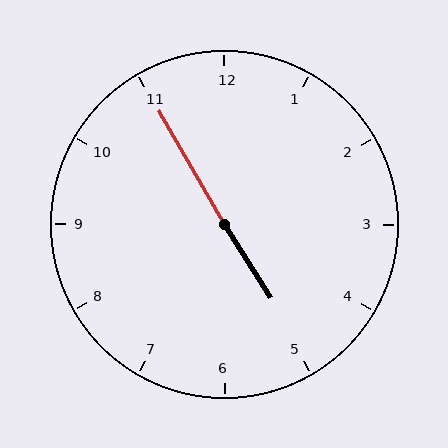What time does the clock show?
4:55.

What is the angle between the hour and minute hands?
Approximately 178 degrees.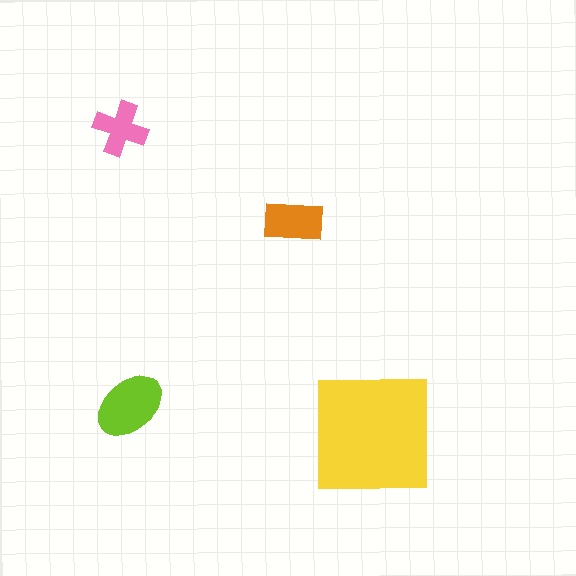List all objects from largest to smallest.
The yellow square, the lime ellipse, the orange rectangle, the pink cross.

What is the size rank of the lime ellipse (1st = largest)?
2nd.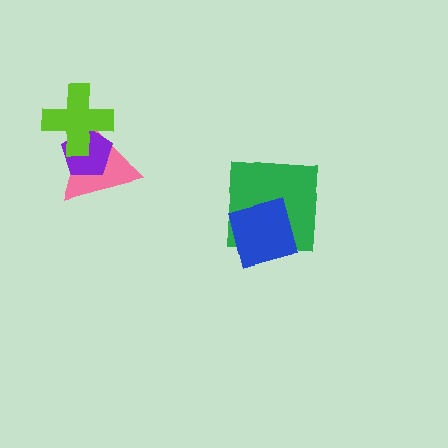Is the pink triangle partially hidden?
Yes, it is partially covered by another shape.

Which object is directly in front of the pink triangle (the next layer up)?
The purple pentagon is directly in front of the pink triangle.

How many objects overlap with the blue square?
1 object overlaps with the blue square.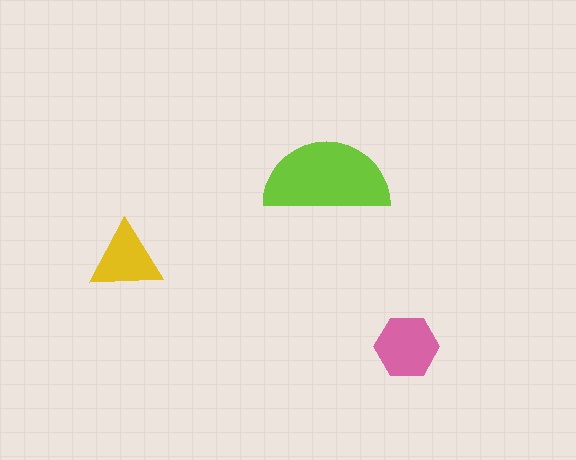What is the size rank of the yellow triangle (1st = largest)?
3rd.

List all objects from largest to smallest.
The lime semicircle, the pink hexagon, the yellow triangle.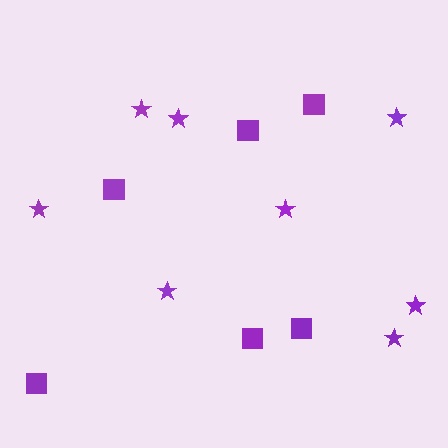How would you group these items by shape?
There are 2 groups: one group of stars (8) and one group of squares (6).